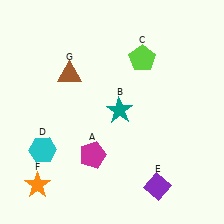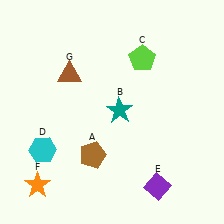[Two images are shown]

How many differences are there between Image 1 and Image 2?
There is 1 difference between the two images.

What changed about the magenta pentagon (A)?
In Image 1, A is magenta. In Image 2, it changed to brown.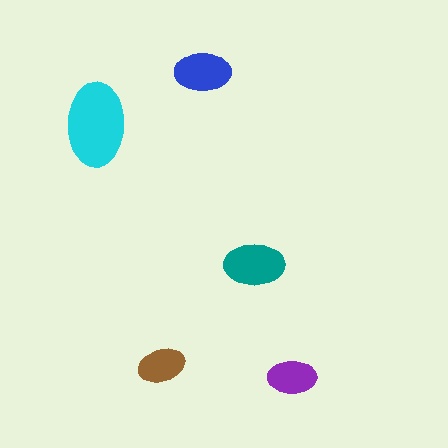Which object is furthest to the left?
The cyan ellipse is leftmost.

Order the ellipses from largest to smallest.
the cyan one, the teal one, the blue one, the purple one, the brown one.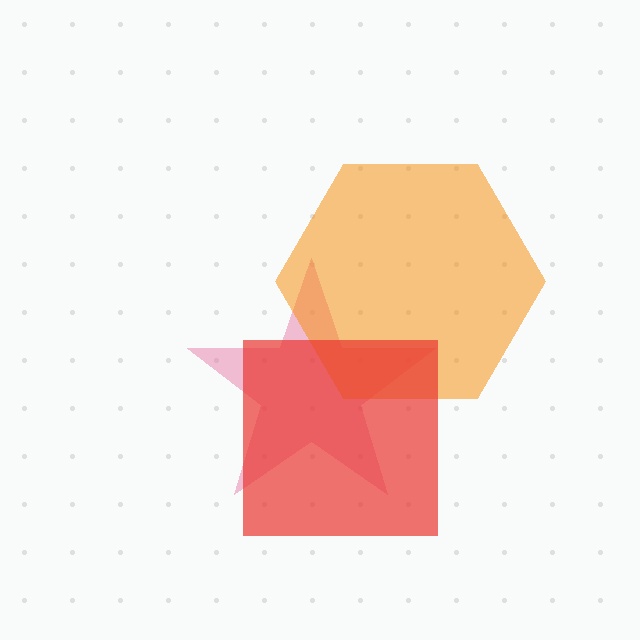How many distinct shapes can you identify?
There are 3 distinct shapes: a pink star, an orange hexagon, a red square.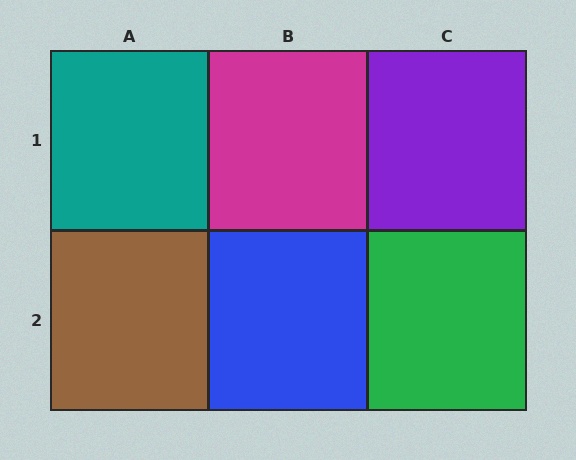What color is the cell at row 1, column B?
Magenta.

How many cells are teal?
1 cell is teal.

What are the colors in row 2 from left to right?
Brown, blue, green.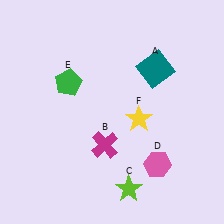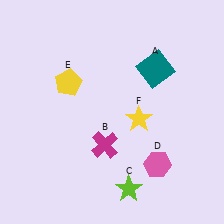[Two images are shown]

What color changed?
The pentagon (E) changed from green in Image 1 to yellow in Image 2.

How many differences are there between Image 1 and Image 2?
There is 1 difference between the two images.